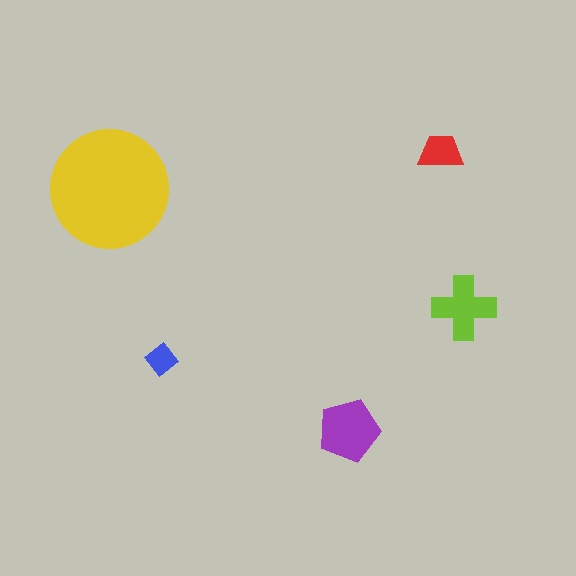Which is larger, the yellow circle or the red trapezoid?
The yellow circle.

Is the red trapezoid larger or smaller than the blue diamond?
Larger.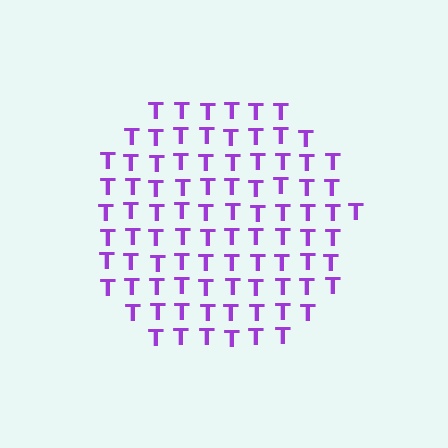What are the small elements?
The small elements are letter T's.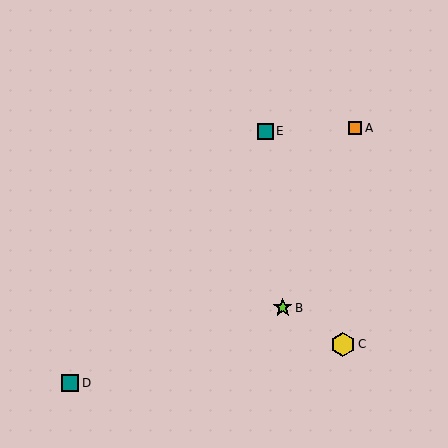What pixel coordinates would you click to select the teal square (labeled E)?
Click at (266, 131) to select the teal square E.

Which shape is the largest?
The yellow hexagon (labeled C) is the largest.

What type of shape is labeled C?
Shape C is a yellow hexagon.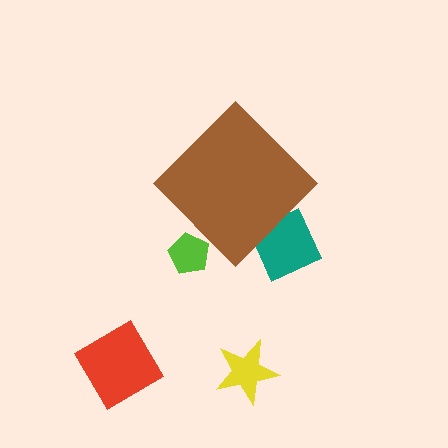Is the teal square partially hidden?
Yes, the teal square is partially hidden behind the brown diamond.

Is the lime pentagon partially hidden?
Yes, the lime pentagon is partially hidden behind the brown diamond.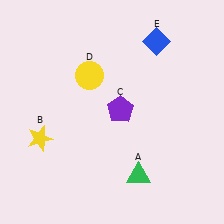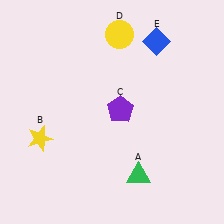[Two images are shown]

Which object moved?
The yellow circle (D) moved up.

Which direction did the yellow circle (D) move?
The yellow circle (D) moved up.